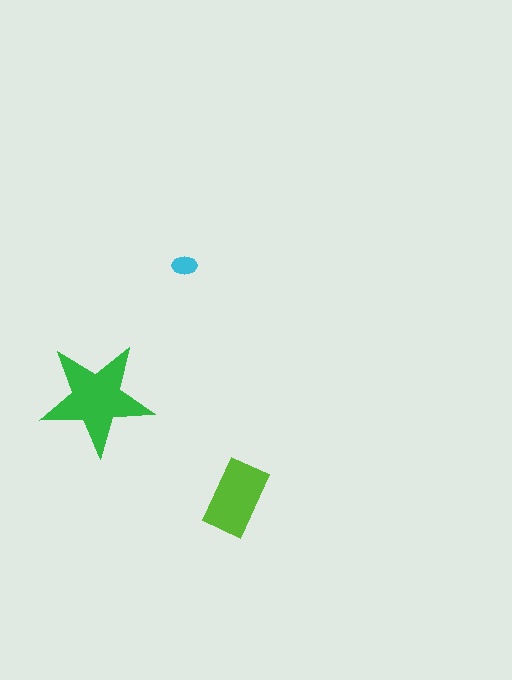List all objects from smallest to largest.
The cyan ellipse, the lime rectangle, the green star.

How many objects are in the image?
There are 3 objects in the image.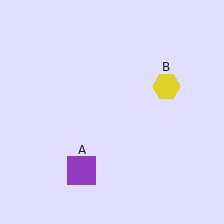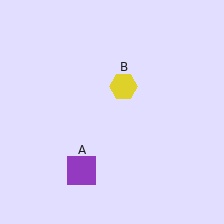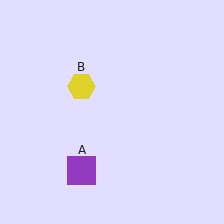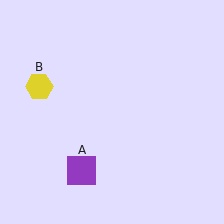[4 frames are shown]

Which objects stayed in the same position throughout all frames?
Purple square (object A) remained stationary.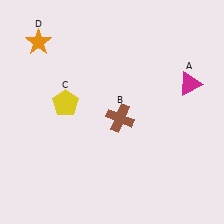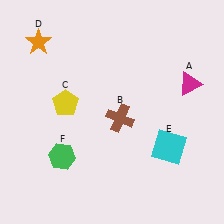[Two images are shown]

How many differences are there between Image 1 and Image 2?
There are 2 differences between the two images.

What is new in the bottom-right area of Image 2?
A cyan square (E) was added in the bottom-right area of Image 2.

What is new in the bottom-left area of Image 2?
A green hexagon (F) was added in the bottom-left area of Image 2.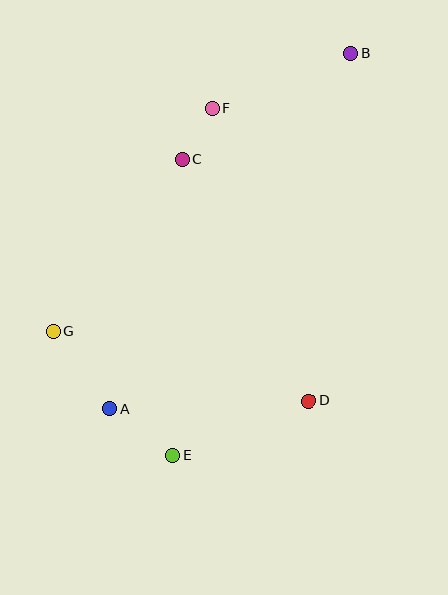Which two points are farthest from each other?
Points B and E are farthest from each other.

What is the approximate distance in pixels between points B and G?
The distance between B and G is approximately 406 pixels.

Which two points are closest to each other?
Points C and F are closest to each other.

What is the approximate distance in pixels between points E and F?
The distance between E and F is approximately 349 pixels.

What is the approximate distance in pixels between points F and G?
The distance between F and G is approximately 273 pixels.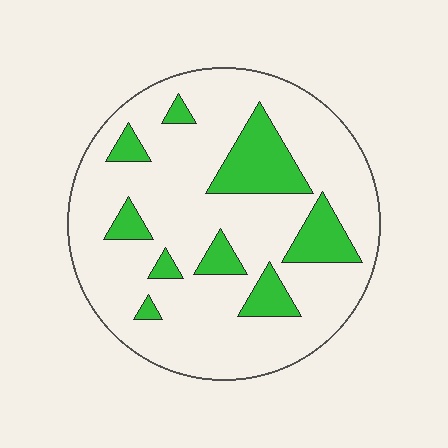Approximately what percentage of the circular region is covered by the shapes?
Approximately 20%.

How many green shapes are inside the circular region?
9.